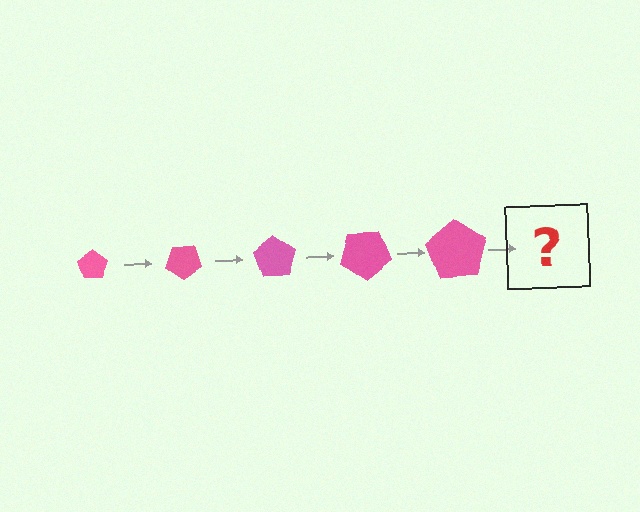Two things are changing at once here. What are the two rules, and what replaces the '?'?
The two rules are that the pentagon grows larger each step and it rotates 35 degrees each step. The '?' should be a pentagon, larger than the previous one and rotated 175 degrees from the start.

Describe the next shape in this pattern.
It should be a pentagon, larger than the previous one and rotated 175 degrees from the start.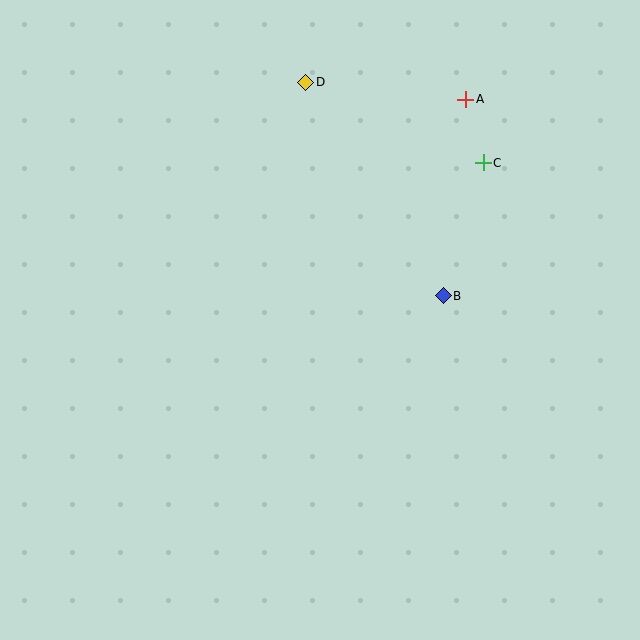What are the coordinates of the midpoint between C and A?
The midpoint between C and A is at (475, 131).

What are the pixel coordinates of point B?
Point B is at (443, 296).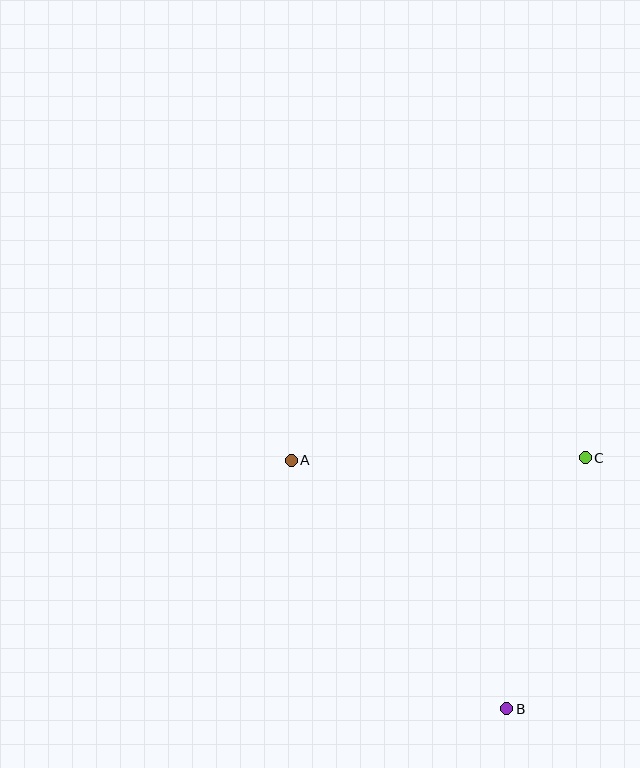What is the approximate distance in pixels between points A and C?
The distance between A and C is approximately 294 pixels.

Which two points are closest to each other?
Points B and C are closest to each other.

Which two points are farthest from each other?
Points A and B are farthest from each other.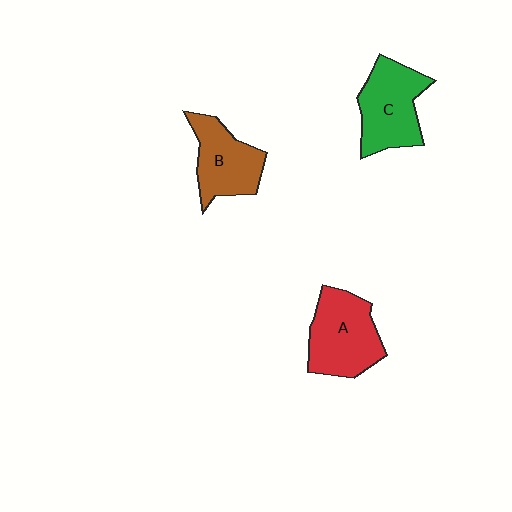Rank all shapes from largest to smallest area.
From largest to smallest: A (red), C (green), B (brown).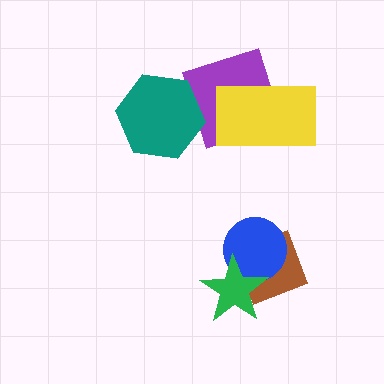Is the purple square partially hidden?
Yes, it is partially covered by another shape.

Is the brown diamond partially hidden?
Yes, it is partially covered by another shape.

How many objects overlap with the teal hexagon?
1 object overlaps with the teal hexagon.